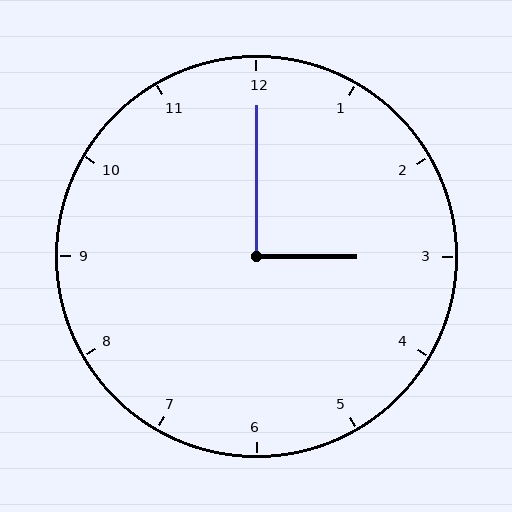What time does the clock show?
3:00.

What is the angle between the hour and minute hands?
Approximately 90 degrees.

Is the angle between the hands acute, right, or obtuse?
It is right.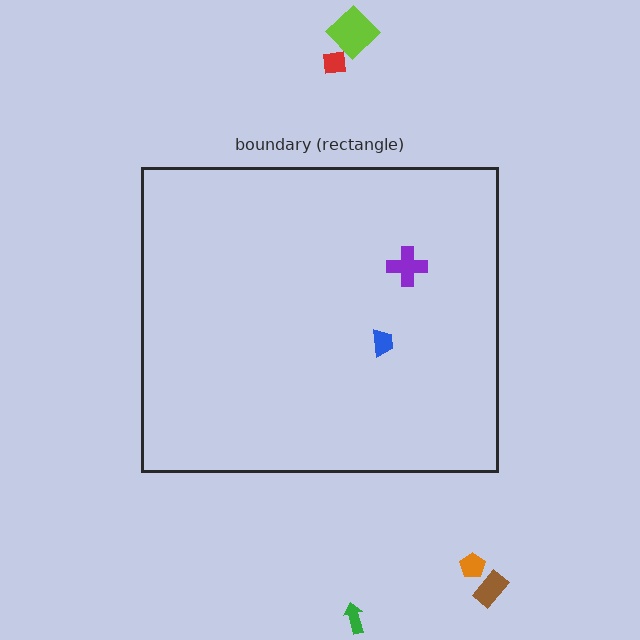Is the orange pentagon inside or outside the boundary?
Outside.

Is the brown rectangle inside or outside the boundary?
Outside.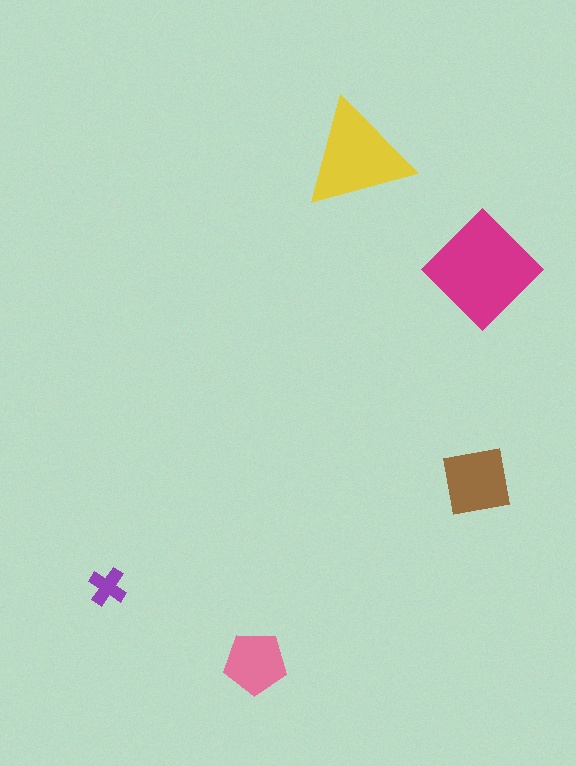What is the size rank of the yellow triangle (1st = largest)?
2nd.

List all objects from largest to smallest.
The magenta diamond, the yellow triangle, the brown square, the pink pentagon, the purple cross.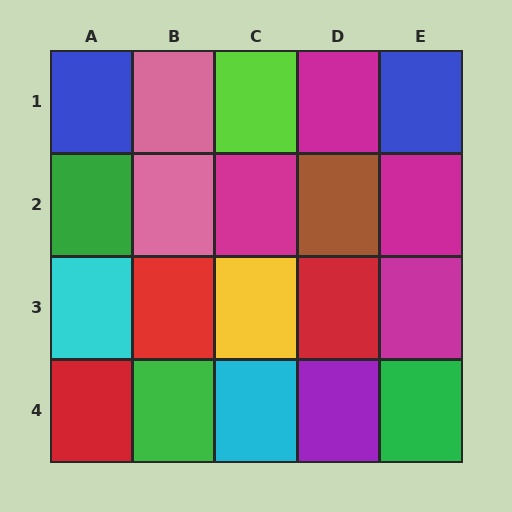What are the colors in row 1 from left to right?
Blue, pink, lime, magenta, blue.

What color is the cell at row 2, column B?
Pink.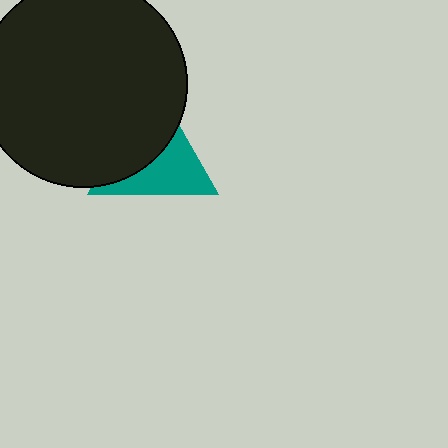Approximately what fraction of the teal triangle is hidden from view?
Roughly 51% of the teal triangle is hidden behind the black circle.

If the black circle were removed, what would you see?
You would see the complete teal triangle.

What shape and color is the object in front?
The object in front is a black circle.